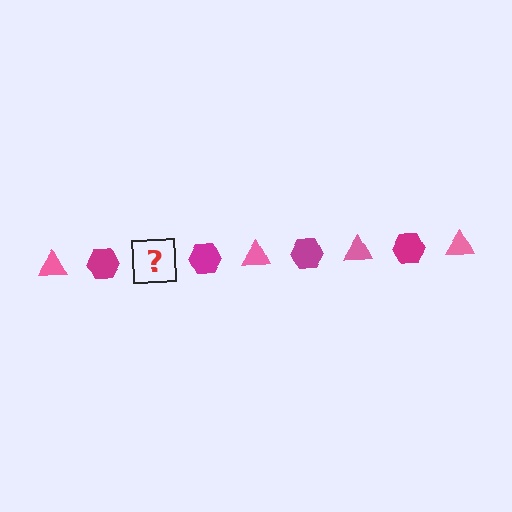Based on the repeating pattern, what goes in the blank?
The blank should be a pink triangle.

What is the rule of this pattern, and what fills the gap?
The rule is that the pattern alternates between pink triangle and magenta hexagon. The gap should be filled with a pink triangle.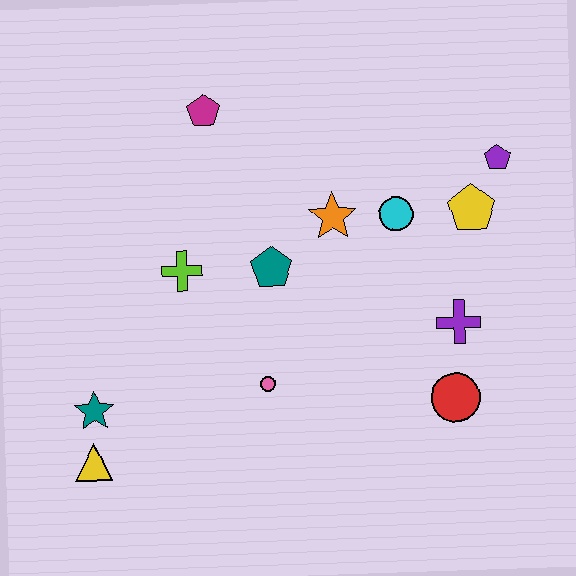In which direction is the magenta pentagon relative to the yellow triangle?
The magenta pentagon is above the yellow triangle.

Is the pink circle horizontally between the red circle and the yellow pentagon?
No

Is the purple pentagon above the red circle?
Yes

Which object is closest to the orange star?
The cyan circle is closest to the orange star.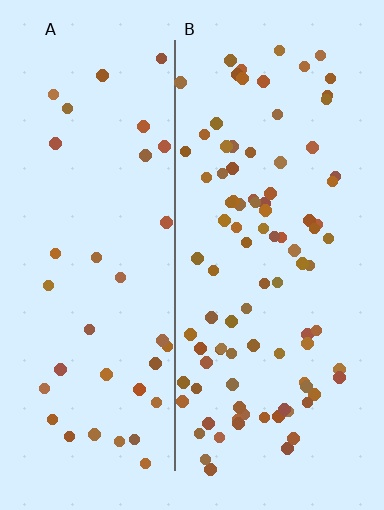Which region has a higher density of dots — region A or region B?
B (the right).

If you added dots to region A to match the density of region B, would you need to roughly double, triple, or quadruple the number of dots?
Approximately triple.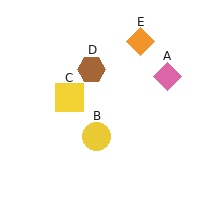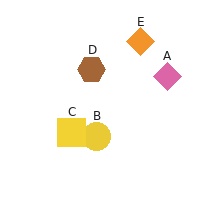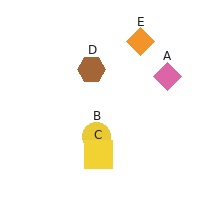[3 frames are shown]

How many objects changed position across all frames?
1 object changed position: yellow square (object C).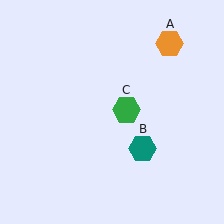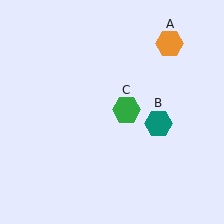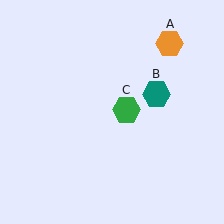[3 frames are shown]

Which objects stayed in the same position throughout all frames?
Orange hexagon (object A) and green hexagon (object C) remained stationary.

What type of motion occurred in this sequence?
The teal hexagon (object B) rotated counterclockwise around the center of the scene.